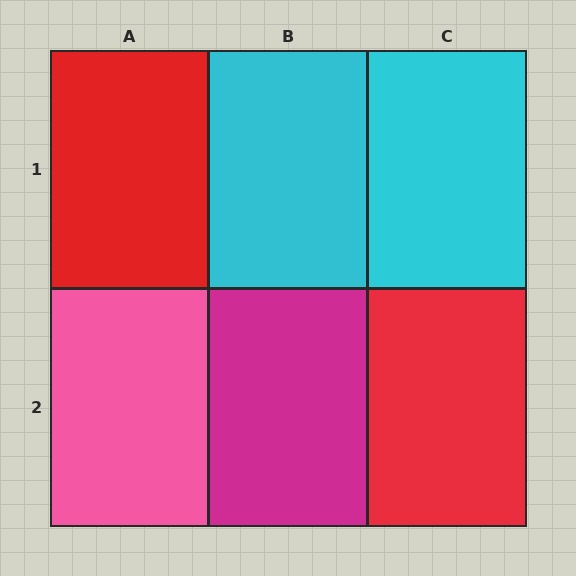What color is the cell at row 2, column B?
Magenta.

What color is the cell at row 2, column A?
Pink.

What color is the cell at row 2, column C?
Red.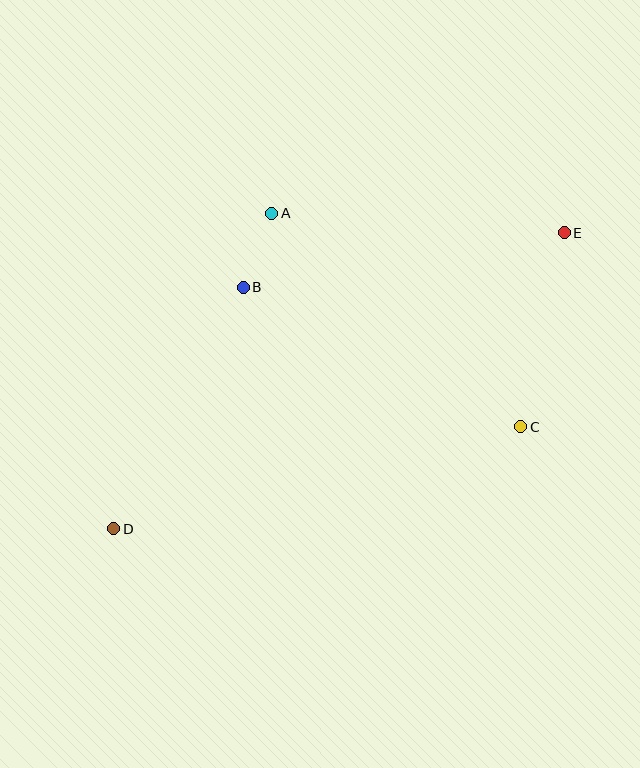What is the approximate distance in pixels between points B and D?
The distance between B and D is approximately 274 pixels.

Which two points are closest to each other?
Points A and B are closest to each other.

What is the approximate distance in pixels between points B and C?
The distance between B and C is approximately 311 pixels.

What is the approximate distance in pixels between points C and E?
The distance between C and E is approximately 199 pixels.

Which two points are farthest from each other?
Points D and E are farthest from each other.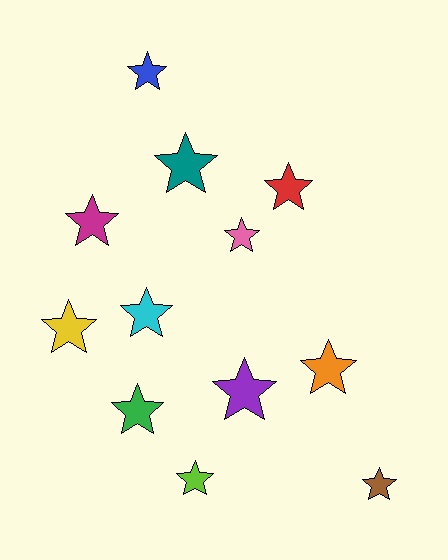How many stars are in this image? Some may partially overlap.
There are 12 stars.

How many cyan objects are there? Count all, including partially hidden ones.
There is 1 cyan object.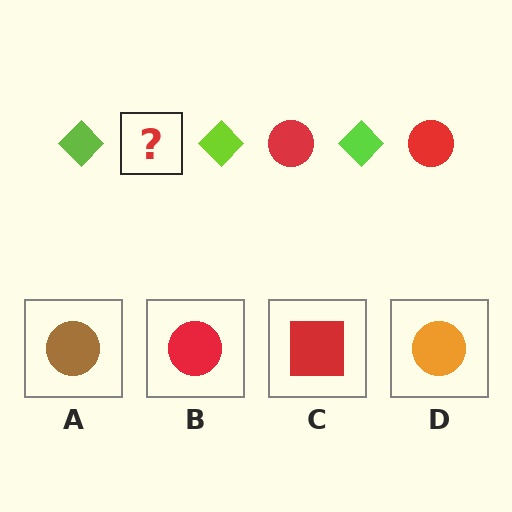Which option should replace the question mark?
Option B.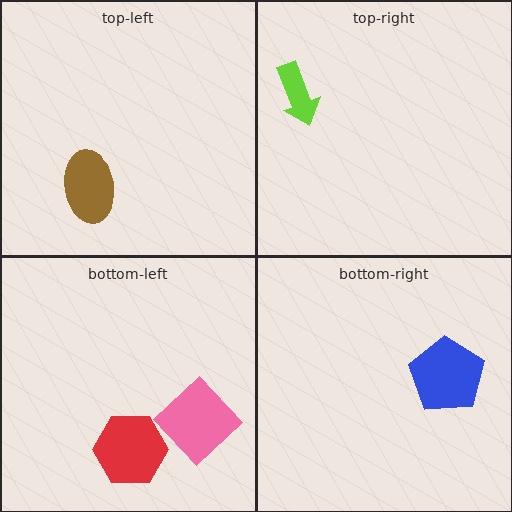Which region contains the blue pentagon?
The bottom-right region.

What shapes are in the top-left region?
The brown ellipse.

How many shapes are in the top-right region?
1.